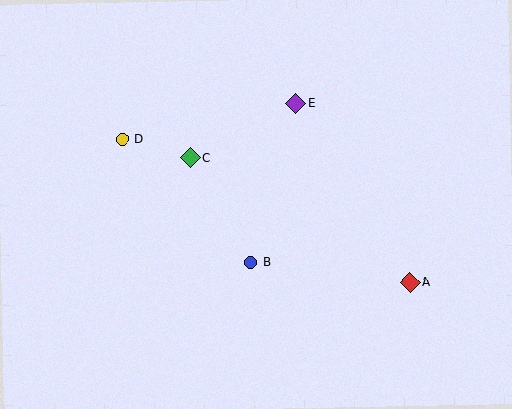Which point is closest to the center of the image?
Point B at (251, 263) is closest to the center.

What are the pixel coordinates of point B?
Point B is at (251, 263).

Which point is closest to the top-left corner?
Point D is closest to the top-left corner.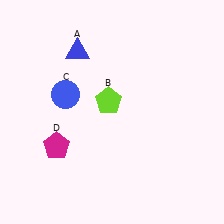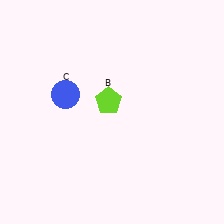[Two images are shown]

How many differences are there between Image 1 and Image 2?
There are 2 differences between the two images.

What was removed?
The magenta pentagon (D), the blue triangle (A) were removed in Image 2.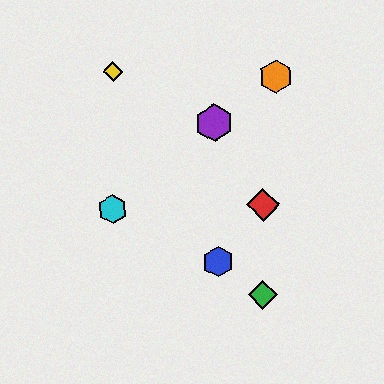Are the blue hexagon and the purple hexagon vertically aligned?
Yes, both are at x≈218.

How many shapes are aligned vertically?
2 shapes (the blue hexagon, the purple hexagon) are aligned vertically.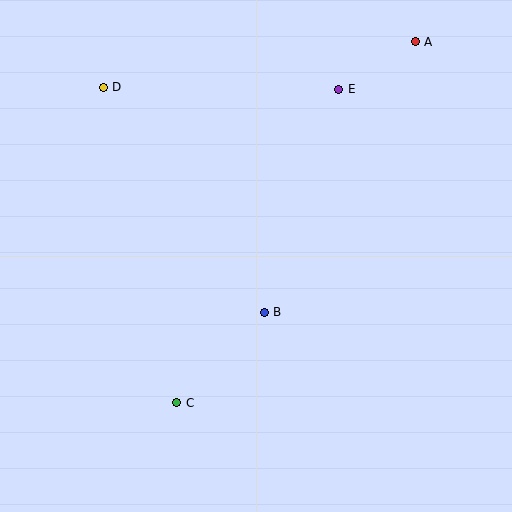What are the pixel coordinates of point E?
Point E is at (339, 89).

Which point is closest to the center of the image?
Point B at (264, 312) is closest to the center.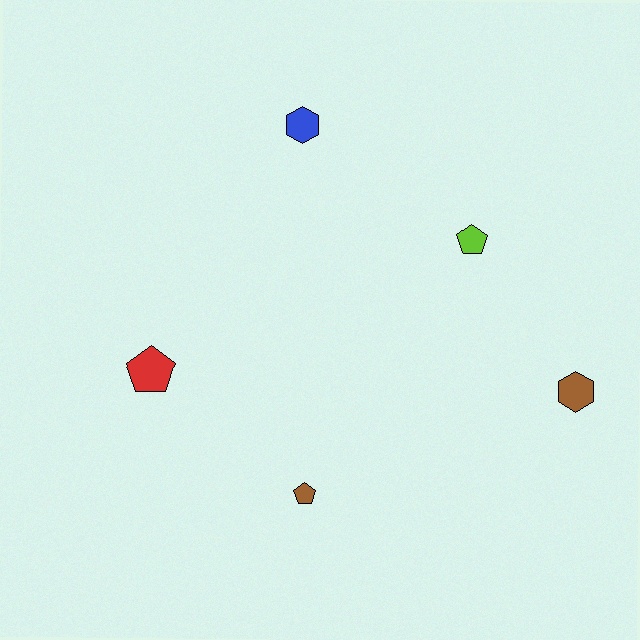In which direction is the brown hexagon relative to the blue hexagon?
The brown hexagon is to the right of the blue hexagon.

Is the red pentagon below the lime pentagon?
Yes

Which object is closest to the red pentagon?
The brown pentagon is closest to the red pentagon.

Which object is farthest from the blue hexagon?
The brown hexagon is farthest from the blue hexagon.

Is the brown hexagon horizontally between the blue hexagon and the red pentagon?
No